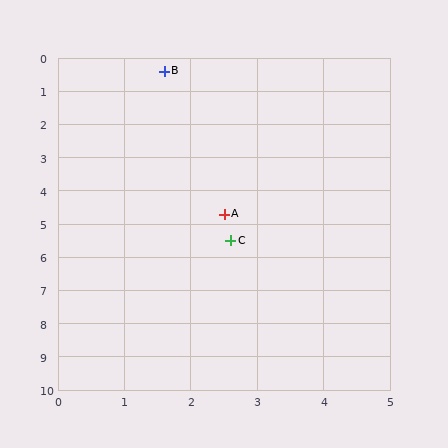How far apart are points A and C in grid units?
Points A and C are about 0.8 grid units apart.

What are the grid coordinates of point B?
Point B is at approximately (1.6, 0.4).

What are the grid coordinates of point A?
Point A is at approximately (2.5, 4.7).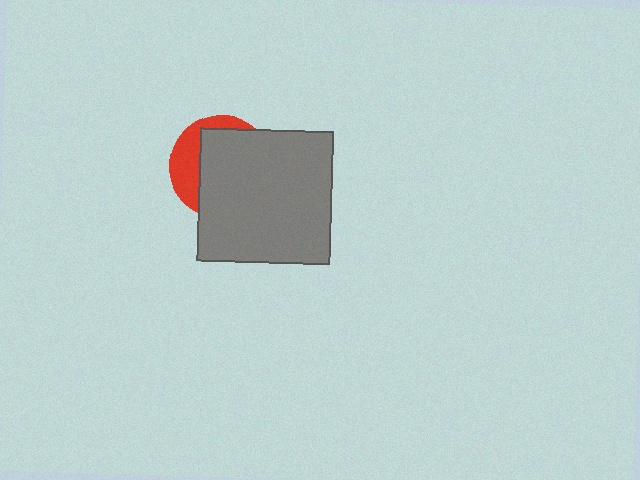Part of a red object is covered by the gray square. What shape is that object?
It is a circle.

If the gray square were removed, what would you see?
You would see the complete red circle.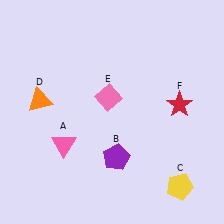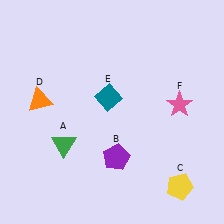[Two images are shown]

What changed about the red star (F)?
In Image 1, F is red. In Image 2, it changed to pink.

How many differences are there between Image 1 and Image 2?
There are 3 differences between the two images.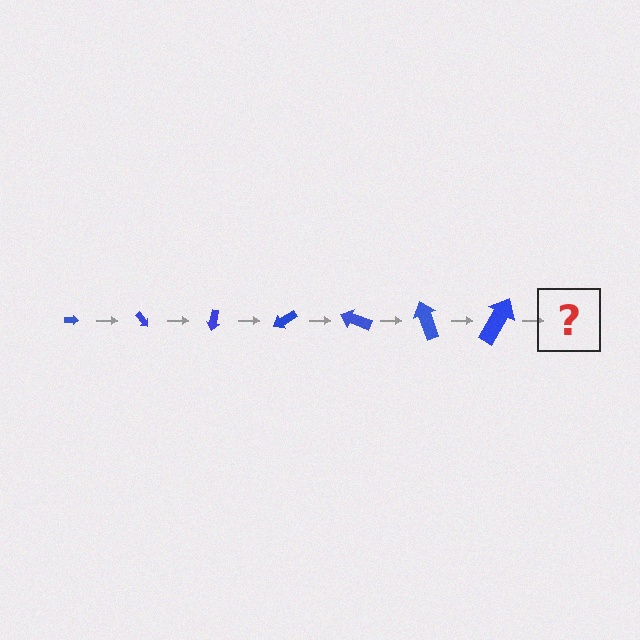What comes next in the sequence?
The next element should be an arrow, larger than the previous one and rotated 350 degrees from the start.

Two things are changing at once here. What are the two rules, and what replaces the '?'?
The two rules are that the arrow grows larger each step and it rotates 50 degrees each step. The '?' should be an arrow, larger than the previous one and rotated 350 degrees from the start.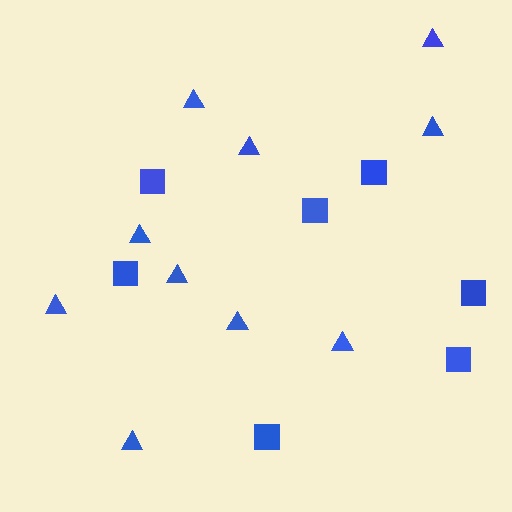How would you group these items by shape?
There are 2 groups: one group of triangles (10) and one group of squares (7).